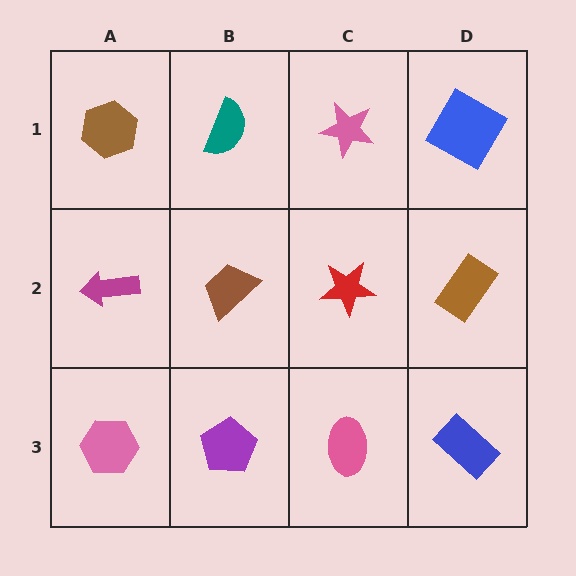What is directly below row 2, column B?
A purple pentagon.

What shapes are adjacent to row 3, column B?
A brown trapezoid (row 2, column B), a pink hexagon (row 3, column A), a pink ellipse (row 3, column C).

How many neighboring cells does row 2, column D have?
3.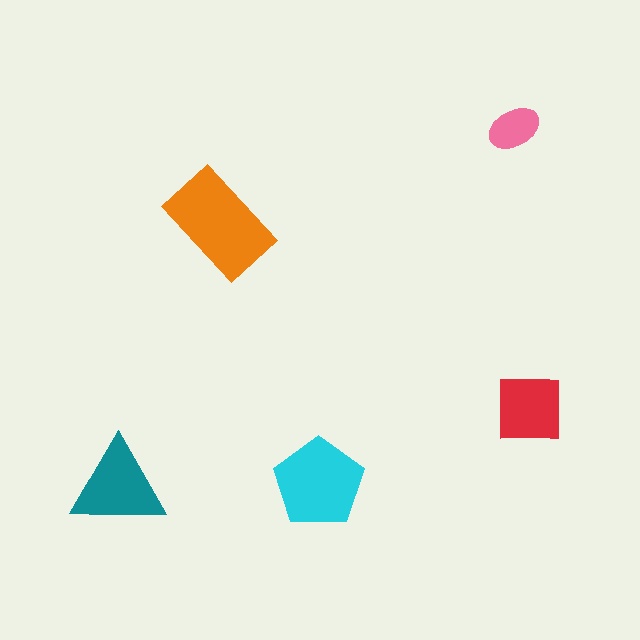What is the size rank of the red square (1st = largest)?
4th.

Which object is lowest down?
The teal triangle is bottommost.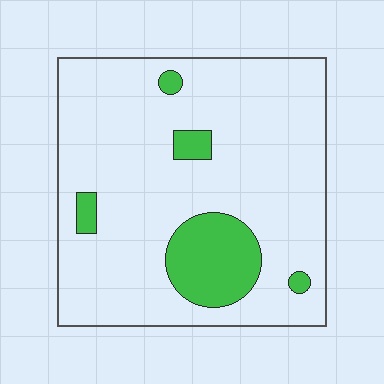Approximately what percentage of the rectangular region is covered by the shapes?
Approximately 15%.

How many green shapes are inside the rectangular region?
5.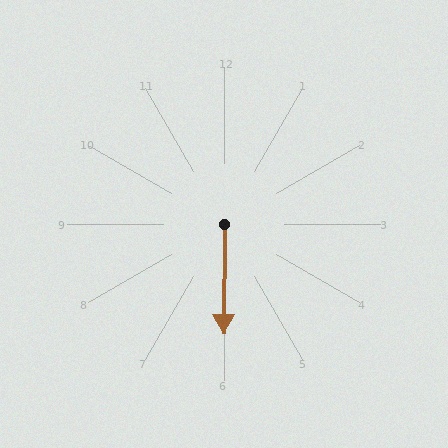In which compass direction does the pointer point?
South.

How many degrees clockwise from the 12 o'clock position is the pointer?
Approximately 180 degrees.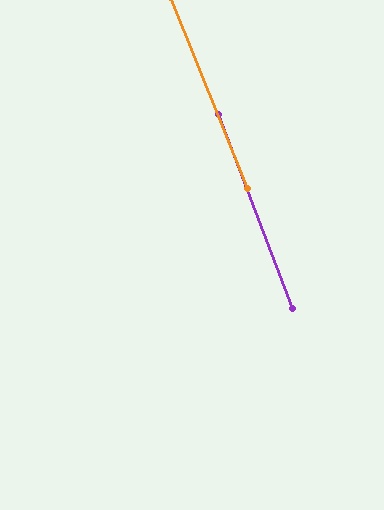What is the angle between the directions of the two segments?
Approximately 1 degree.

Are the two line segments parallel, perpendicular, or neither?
Parallel — their directions differ by only 0.8°.